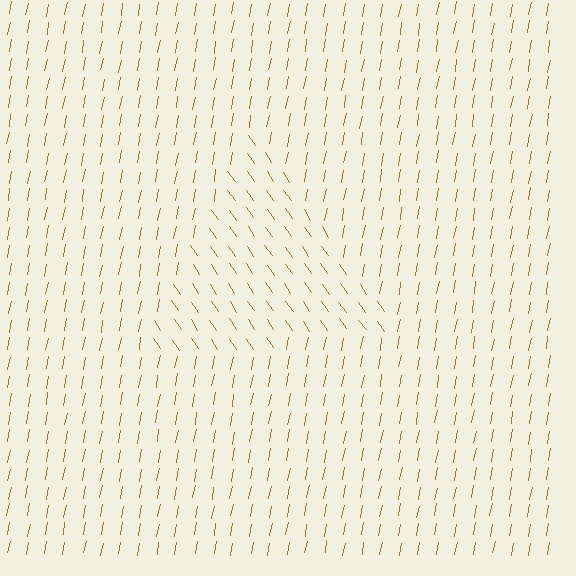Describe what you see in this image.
The image is filled with small brown line segments. A triangle region in the image has lines oriented differently from the surrounding lines, creating a visible texture boundary.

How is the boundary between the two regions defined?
The boundary is defined purely by a change in line orientation (approximately 45 degrees difference). All lines are the same color and thickness.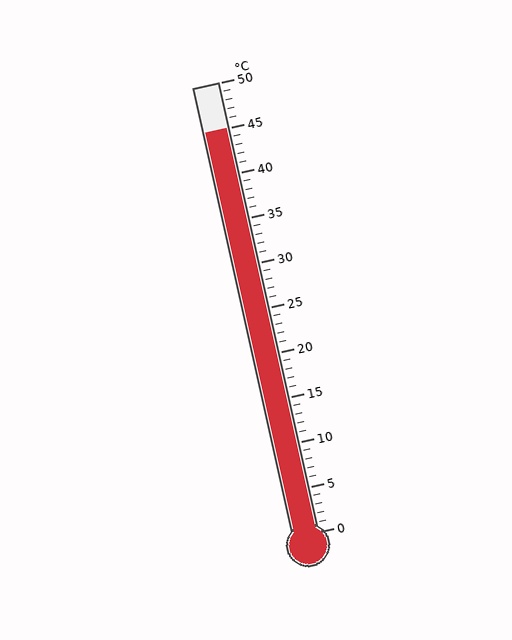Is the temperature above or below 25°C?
The temperature is above 25°C.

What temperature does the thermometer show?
The thermometer shows approximately 45°C.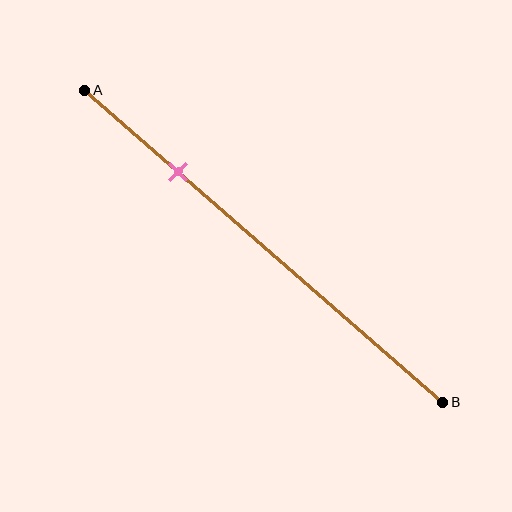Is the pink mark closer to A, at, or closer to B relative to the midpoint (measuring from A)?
The pink mark is closer to point A than the midpoint of segment AB.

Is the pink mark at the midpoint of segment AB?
No, the mark is at about 25% from A, not at the 50% midpoint.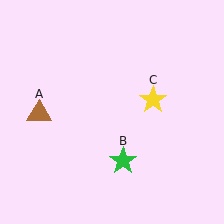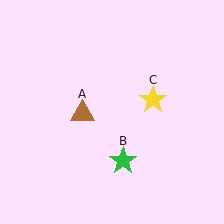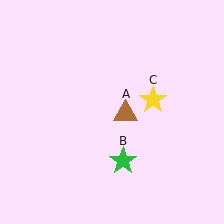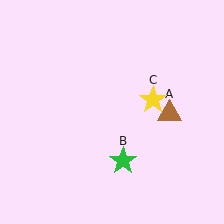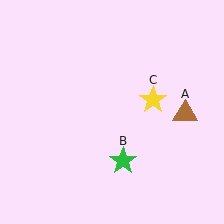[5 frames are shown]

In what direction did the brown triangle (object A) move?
The brown triangle (object A) moved right.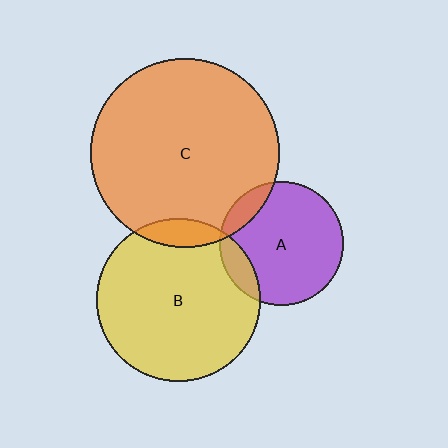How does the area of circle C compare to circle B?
Approximately 1.3 times.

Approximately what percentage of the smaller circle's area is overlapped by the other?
Approximately 10%.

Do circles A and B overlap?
Yes.